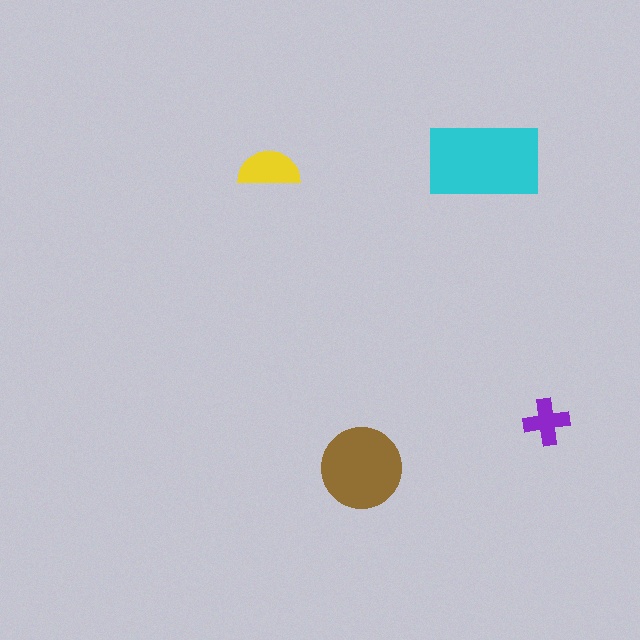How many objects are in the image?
There are 4 objects in the image.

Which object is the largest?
The cyan rectangle.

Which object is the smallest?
The purple cross.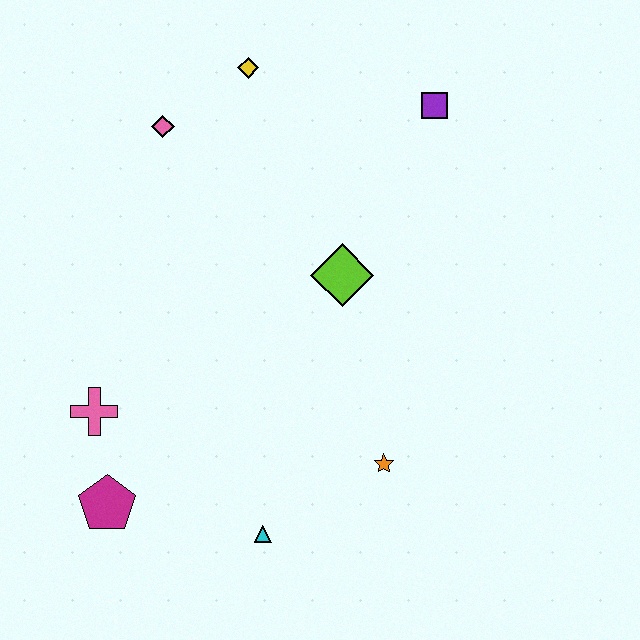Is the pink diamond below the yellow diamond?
Yes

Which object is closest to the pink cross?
The magenta pentagon is closest to the pink cross.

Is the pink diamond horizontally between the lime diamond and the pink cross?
Yes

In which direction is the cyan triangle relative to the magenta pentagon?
The cyan triangle is to the right of the magenta pentagon.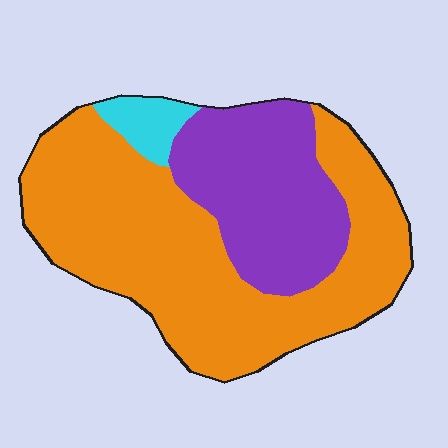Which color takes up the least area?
Cyan, at roughly 5%.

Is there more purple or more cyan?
Purple.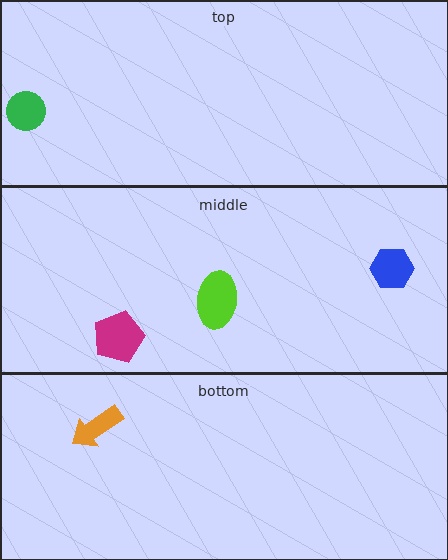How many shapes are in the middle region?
3.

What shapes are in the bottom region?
The orange arrow.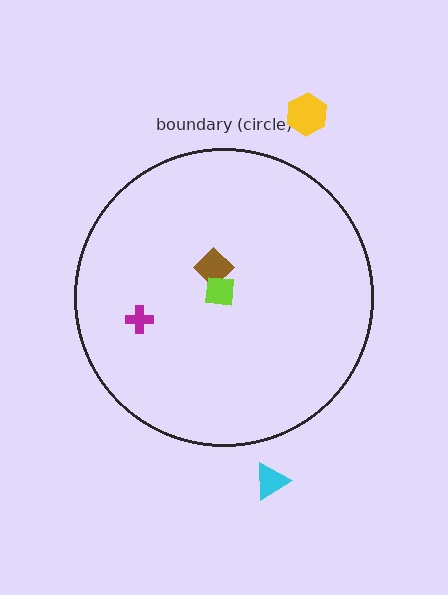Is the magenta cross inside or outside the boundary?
Inside.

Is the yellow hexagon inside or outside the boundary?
Outside.